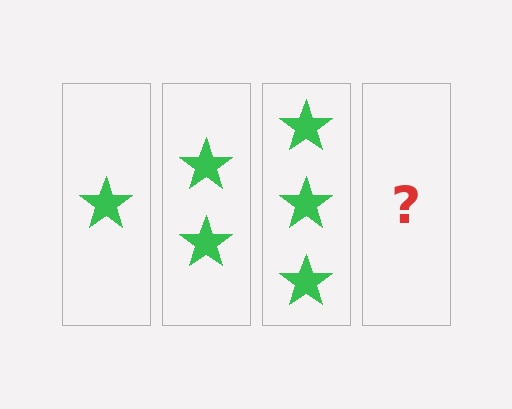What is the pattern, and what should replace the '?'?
The pattern is that each step adds one more star. The '?' should be 4 stars.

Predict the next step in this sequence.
The next step is 4 stars.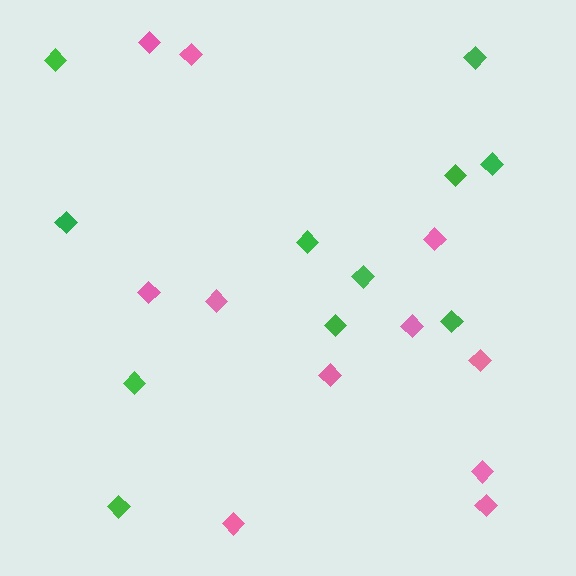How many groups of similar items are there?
There are 2 groups: one group of pink diamonds (11) and one group of green diamonds (11).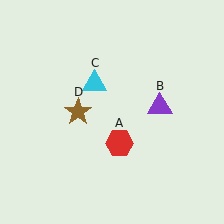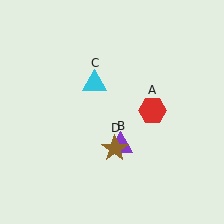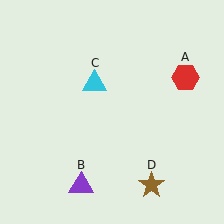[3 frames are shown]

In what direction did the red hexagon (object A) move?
The red hexagon (object A) moved up and to the right.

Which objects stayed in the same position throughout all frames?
Cyan triangle (object C) remained stationary.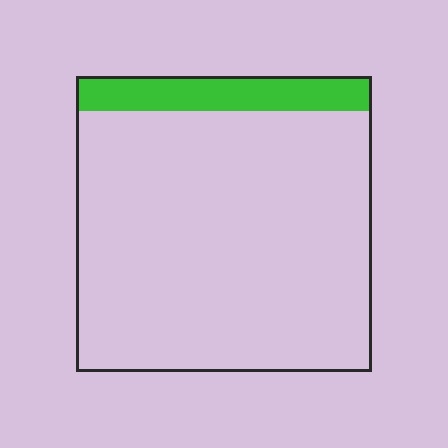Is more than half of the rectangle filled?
No.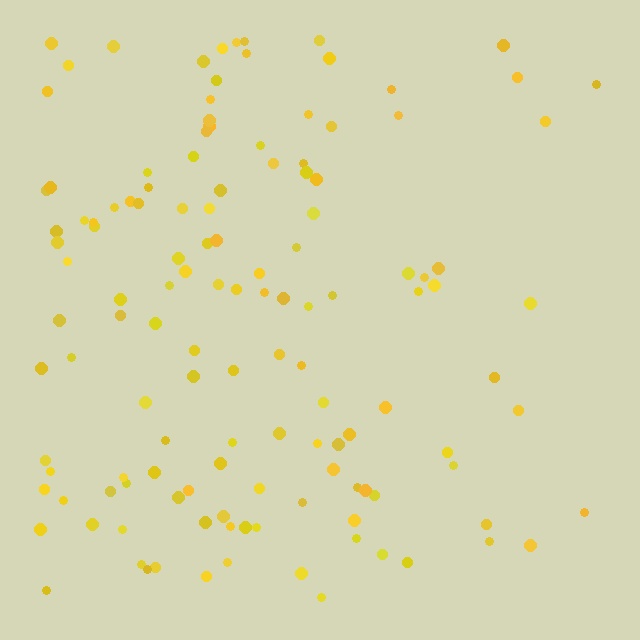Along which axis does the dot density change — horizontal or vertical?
Horizontal.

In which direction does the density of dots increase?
From right to left, with the left side densest.